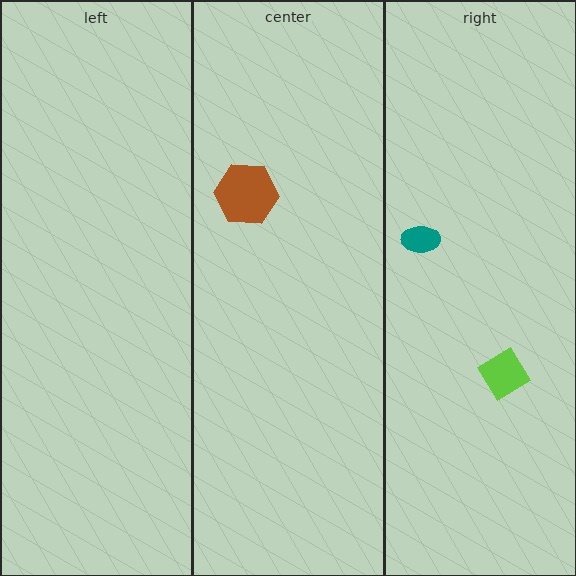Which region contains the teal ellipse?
The right region.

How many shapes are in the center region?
1.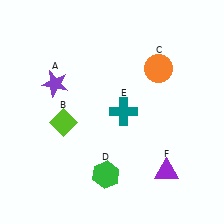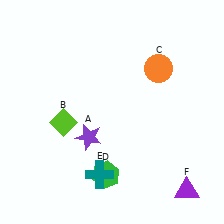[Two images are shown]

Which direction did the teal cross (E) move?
The teal cross (E) moved down.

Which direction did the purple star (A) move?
The purple star (A) moved down.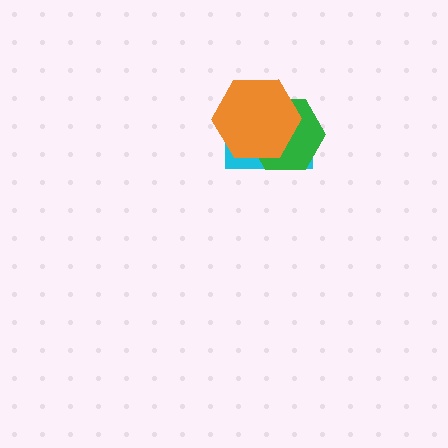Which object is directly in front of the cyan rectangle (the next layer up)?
The green hexagon is directly in front of the cyan rectangle.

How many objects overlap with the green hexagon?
2 objects overlap with the green hexagon.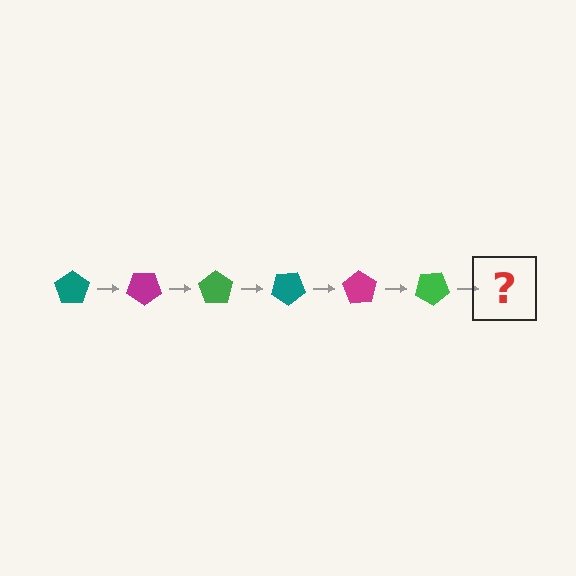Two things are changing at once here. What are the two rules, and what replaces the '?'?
The two rules are that it rotates 35 degrees each step and the color cycles through teal, magenta, and green. The '?' should be a teal pentagon, rotated 210 degrees from the start.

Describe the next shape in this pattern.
It should be a teal pentagon, rotated 210 degrees from the start.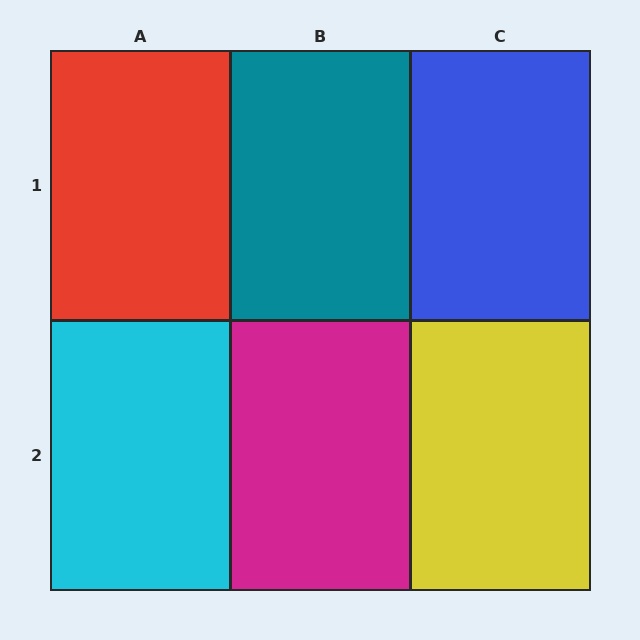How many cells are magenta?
1 cell is magenta.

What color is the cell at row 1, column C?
Blue.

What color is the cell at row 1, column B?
Teal.